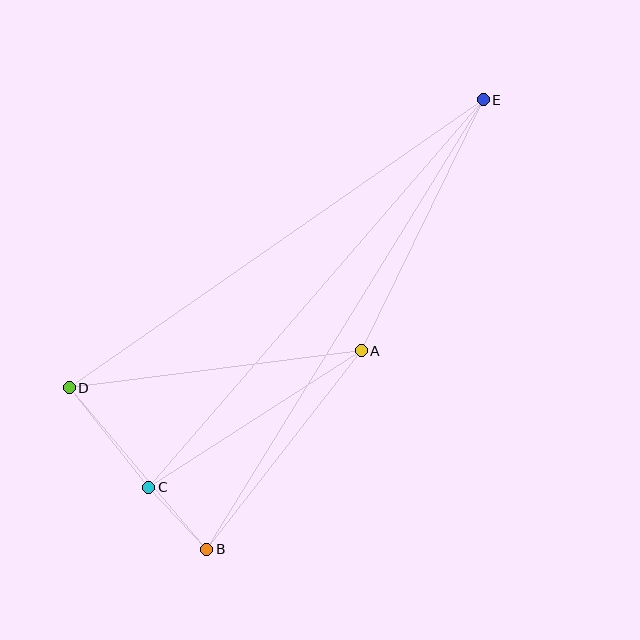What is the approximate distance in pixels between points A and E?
The distance between A and E is approximately 279 pixels.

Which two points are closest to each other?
Points B and C are closest to each other.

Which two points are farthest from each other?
Points B and E are farthest from each other.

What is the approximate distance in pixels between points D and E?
The distance between D and E is approximately 505 pixels.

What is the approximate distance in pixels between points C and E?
The distance between C and E is approximately 512 pixels.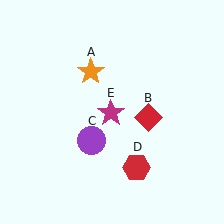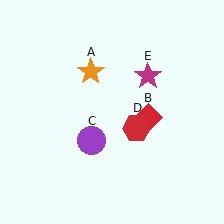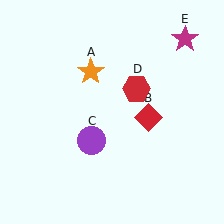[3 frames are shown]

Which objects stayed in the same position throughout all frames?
Orange star (object A) and red diamond (object B) and purple circle (object C) remained stationary.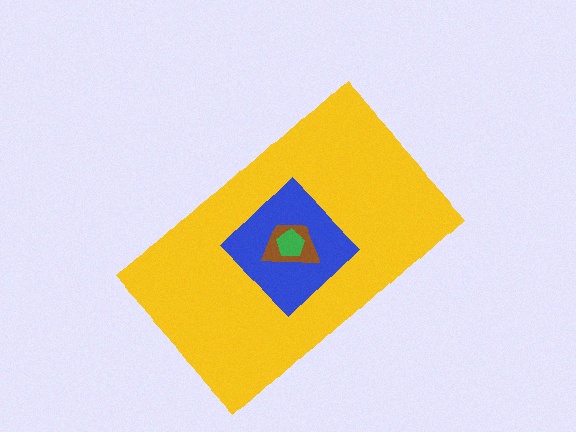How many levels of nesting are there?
4.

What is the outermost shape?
The yellow rectangle.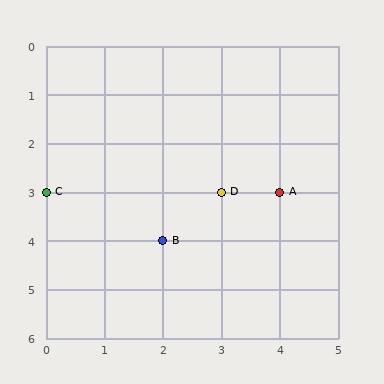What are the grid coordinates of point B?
Point B is at grid coordinates (2, 4).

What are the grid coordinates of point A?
Point A is at grid coordinates (4, 3).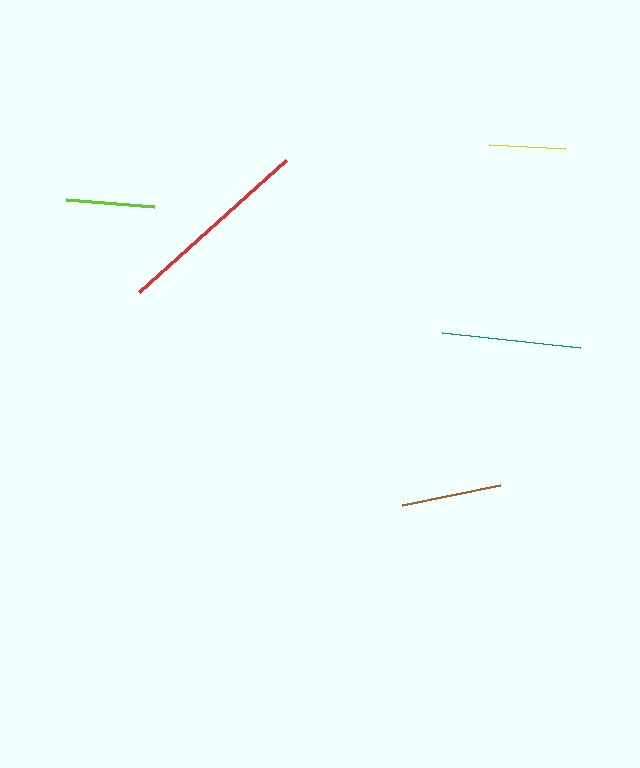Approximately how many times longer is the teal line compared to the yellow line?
The teal line is approximately 1.8 times the length of the yellow line.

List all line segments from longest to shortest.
From longest to shortest: red, teal, brown, lime, yellow.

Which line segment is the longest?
The red line is the longest at approximately 198 pixels.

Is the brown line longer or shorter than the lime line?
The brown line is longer than the lime line.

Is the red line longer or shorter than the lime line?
The red line is longer than the lime line.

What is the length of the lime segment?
The lime segment is approximately 89 pixels long.